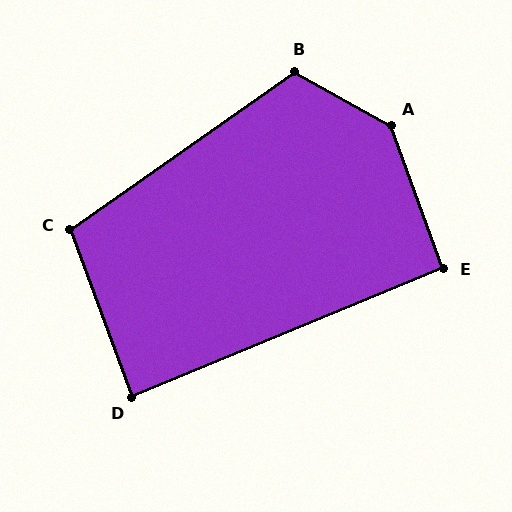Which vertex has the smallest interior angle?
D, at approximately 88 degrees.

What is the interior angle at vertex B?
Approximately 116 degrees (obtuse).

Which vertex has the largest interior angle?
A, at approximately 139 degrees.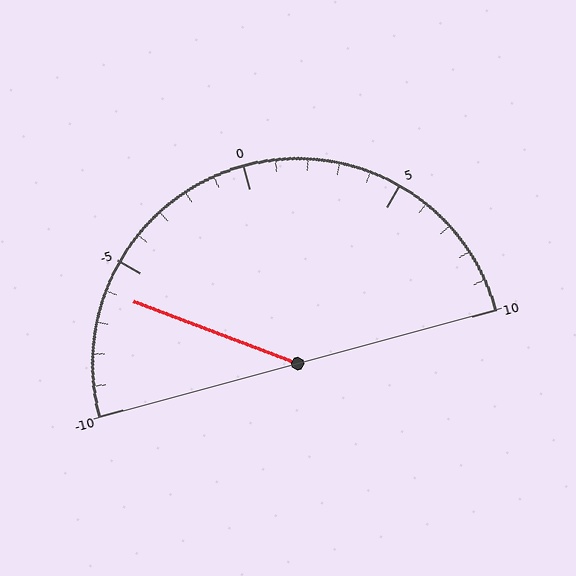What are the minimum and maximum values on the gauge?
The gauge ranges from -10 to 10.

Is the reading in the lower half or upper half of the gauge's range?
The reading is in the lower half of the range (-10 to 10).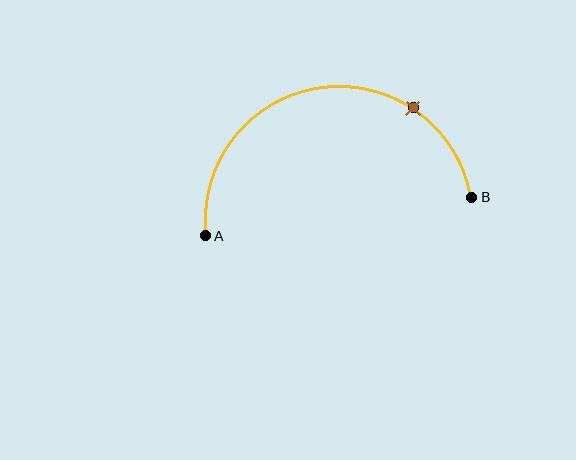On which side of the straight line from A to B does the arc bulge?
The arc bulges above the straight line connecting A and B.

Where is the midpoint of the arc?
The arc midpoint is the point on the curve farthest from the straight line joining A and B. It sits above that line.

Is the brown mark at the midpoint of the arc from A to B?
No. The brown mark lies on the arc but is closer to endpoint B. The arc midpoint would be at the point on the curve equidistant along the arc from both A and B.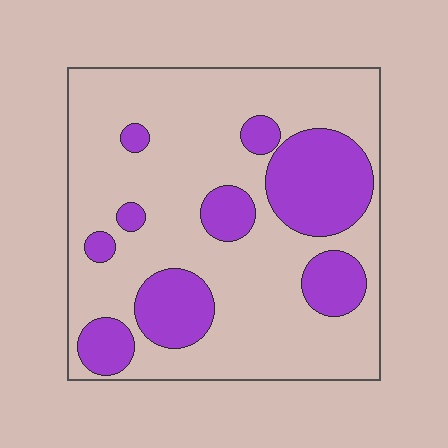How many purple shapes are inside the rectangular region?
9.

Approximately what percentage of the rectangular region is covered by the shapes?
Approximately 25%.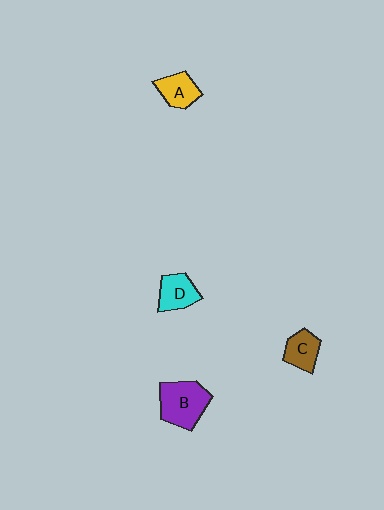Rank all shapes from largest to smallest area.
From largest to smallest: B (purple), D (cyan), A (yellow), C (brown).